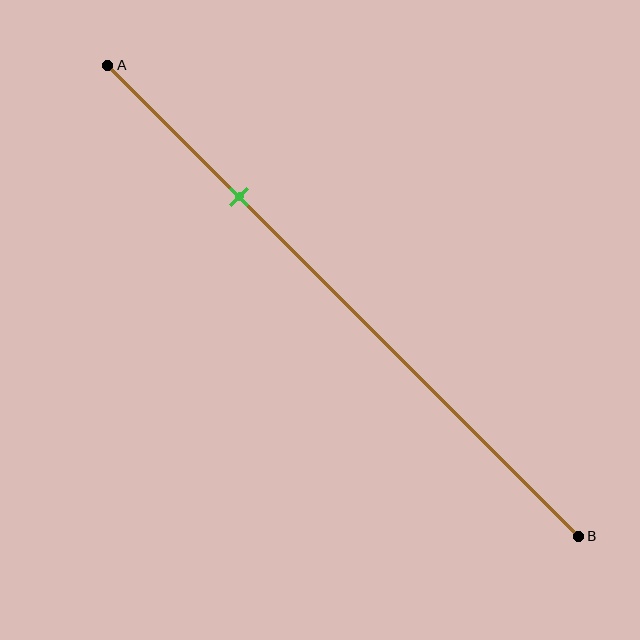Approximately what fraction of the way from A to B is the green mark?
The green mark is approximately 30% of the way from A to B.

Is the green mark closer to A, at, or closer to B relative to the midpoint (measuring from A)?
The green mark is closer to point A than the midpoint of segment AB.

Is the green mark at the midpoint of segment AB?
No, the mark is at about 30% from A, not at the 50% midpoint.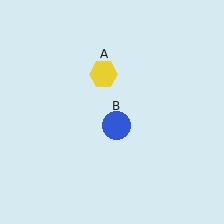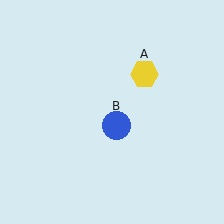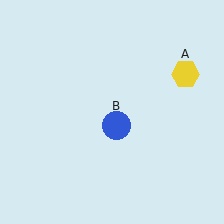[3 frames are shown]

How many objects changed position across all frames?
1 object changed position: yellow hexagon (object A).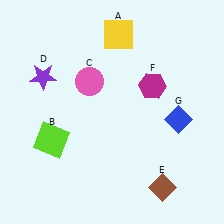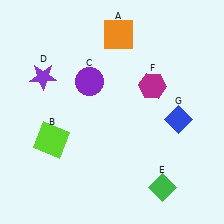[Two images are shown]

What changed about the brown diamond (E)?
In Image 1, E is brown. In Image 2, it changed to green.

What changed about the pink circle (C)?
In Image 1, C is pink. In Image 2, it changed to purple.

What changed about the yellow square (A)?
In Image 1, A is yellow. In Image 2, it changed to orange.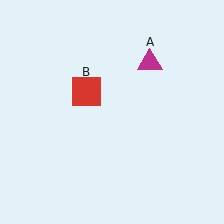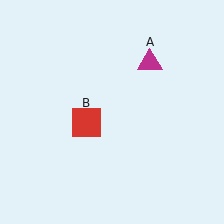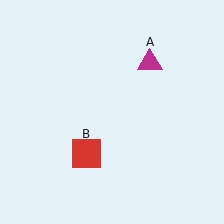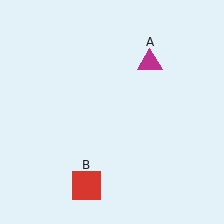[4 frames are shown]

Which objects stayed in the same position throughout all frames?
Magenta triangle (object A) remained stationary.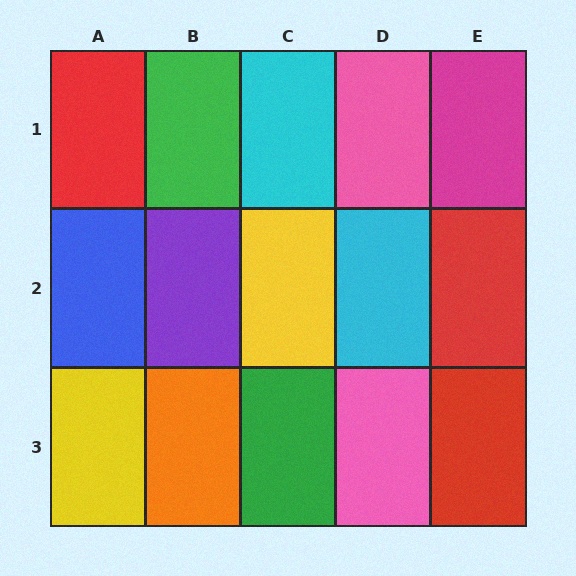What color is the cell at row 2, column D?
Cyan.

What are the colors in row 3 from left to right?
Yellow, orange, green, pink, red.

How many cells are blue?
1 cell is blue.